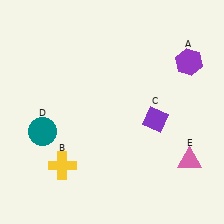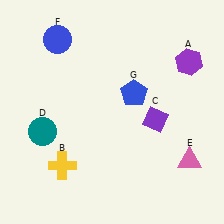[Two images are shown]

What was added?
A blue circle (F), a blue pentagon (G) were added in Image 2.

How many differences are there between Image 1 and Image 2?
There are 2 differences between the two images.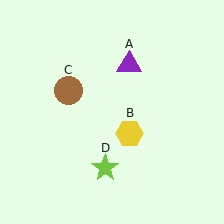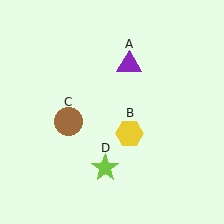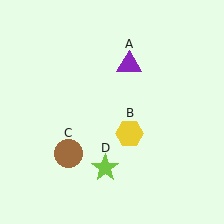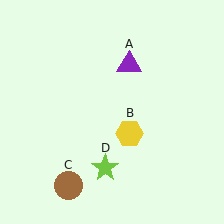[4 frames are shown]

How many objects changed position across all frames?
1 object changed position: brown circle (object C).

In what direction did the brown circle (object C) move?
The brown circle (object C) moved down.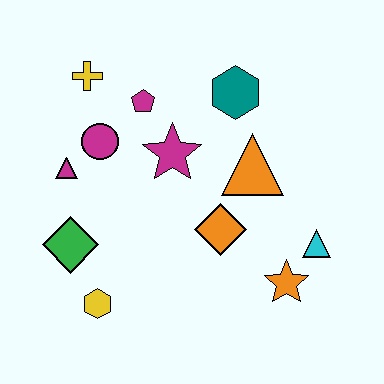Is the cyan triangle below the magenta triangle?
Yes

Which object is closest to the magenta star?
The magenta pentagon is closest to the magenta star.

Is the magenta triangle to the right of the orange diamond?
No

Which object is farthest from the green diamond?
The cyan triangle is farthest from the green diamond.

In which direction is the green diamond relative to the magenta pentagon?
The green diamond is below the magenta pentagon.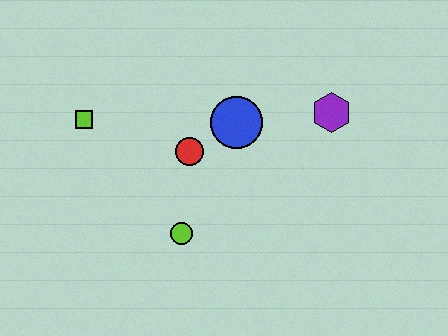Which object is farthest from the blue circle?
The lime square is farthest from the blue circle.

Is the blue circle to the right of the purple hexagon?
No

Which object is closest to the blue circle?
The red circle is closest to the blue circle.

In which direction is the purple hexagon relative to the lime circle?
The purple hexagon is to the right of the lime circle.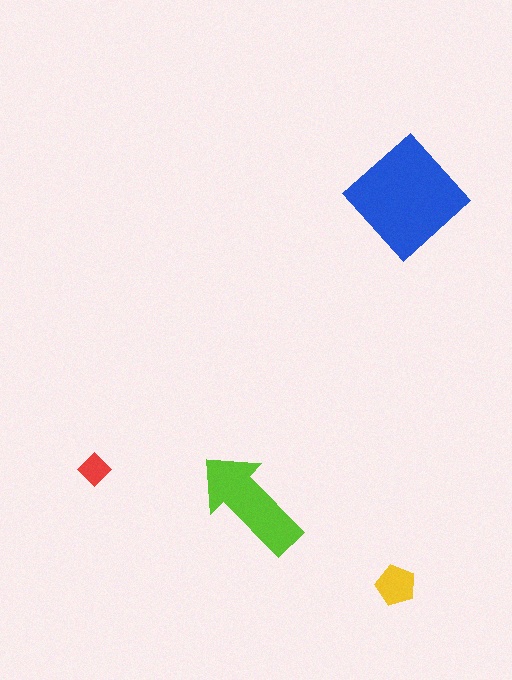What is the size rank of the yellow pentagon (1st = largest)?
3rd.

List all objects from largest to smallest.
The blue diamond, the lime arrow, the yellow pentagon, the red diamond.